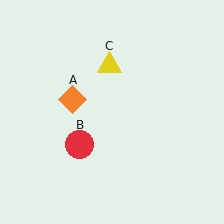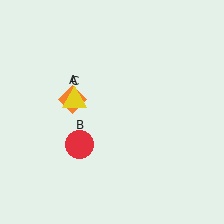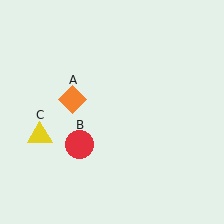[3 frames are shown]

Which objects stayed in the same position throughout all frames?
Orange diamond (object A) and red circle (object B) remained stationary.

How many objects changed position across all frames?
1 object changed position: yellow triangle (object C).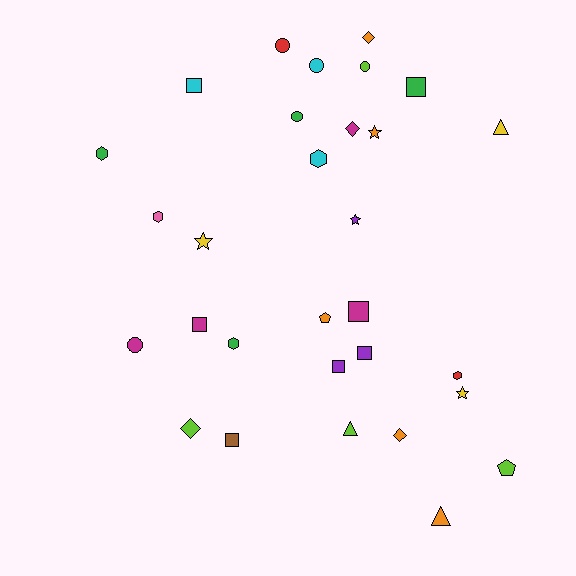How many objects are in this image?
There are 30 objects.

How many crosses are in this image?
There are no crosses.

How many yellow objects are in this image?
There are 3 yellow objects.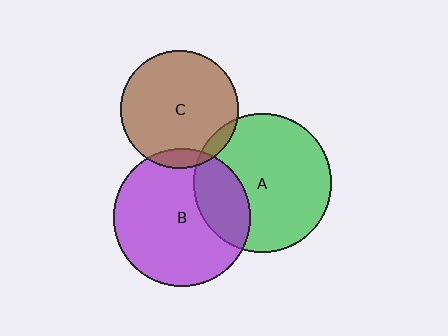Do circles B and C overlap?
Yes.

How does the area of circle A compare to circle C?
Approximately 1.4 times.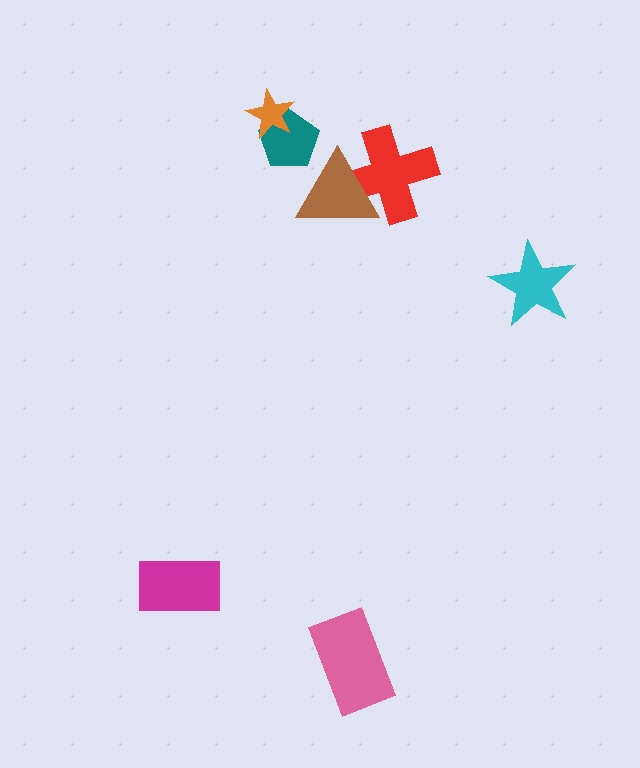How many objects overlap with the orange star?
1 object overlaps with the orange star.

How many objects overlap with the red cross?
1 object overlaps with the red cross.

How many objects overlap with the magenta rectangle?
0 objects overlap with the magenta rectangle.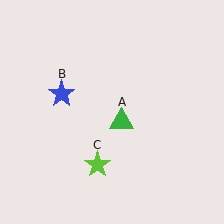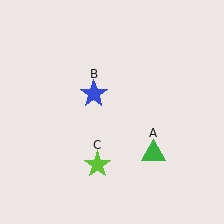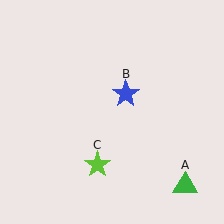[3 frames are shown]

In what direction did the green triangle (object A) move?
The green triangle (object A) moved down and to the right.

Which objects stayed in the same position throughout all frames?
Lime star (object C) remained stationary.